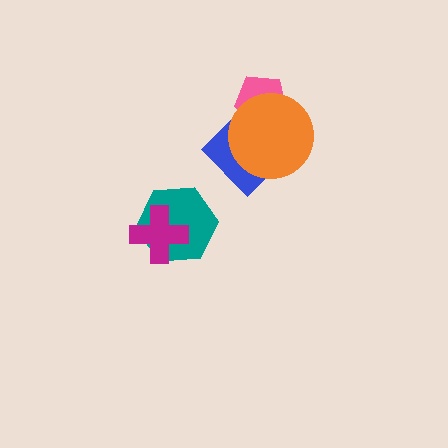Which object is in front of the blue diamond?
The orange circle is in front of the blue diamond.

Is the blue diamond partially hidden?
Yes, it is partially covered by another shape.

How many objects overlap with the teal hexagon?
1 object overlaps with the teal hexagon.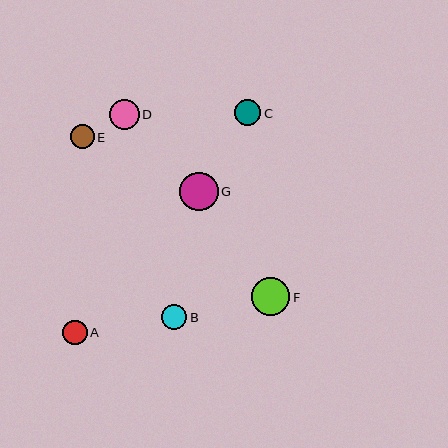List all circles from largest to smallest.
From largest to smallest: F, G, D, C, B, A, E.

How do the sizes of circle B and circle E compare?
Circle B and circle E are approximately the same size.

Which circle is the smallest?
Circle E is the smallest with a size of approximately 24 pixels.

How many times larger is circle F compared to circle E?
Circle F is approximately 1.6 times the size of circle E.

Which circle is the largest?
Circle F is the largest with a size of approximately 38 pixels.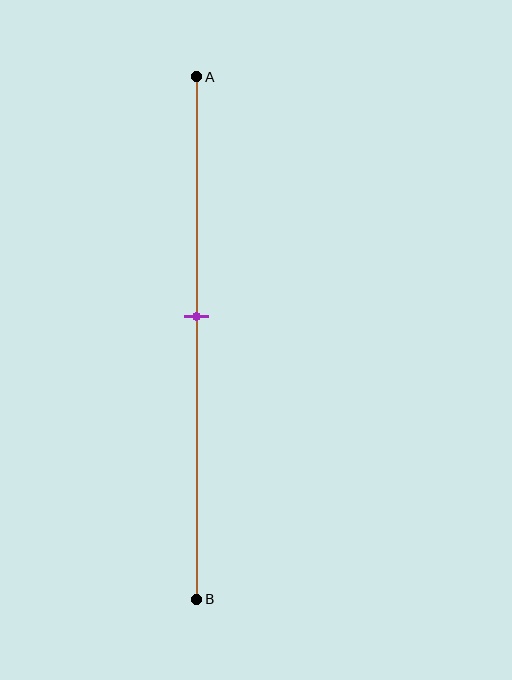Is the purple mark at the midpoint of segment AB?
No, the mark is at about 45% from A, not at the 50% midpoint.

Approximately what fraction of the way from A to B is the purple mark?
The purple mark is approximately 45% of the way from A to B.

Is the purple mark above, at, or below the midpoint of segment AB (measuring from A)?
The purple mark is above the midpoint of segment AB.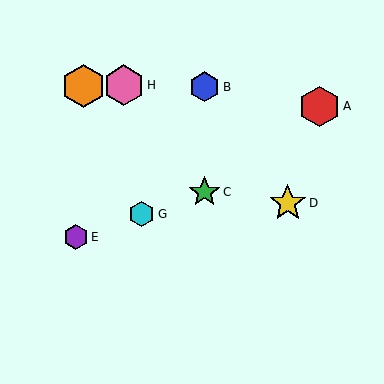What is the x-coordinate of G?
Object G is at x≈142.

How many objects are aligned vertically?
2 objects (B, C) are aligned vertically.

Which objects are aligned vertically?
Objects B, C are aligned vertically.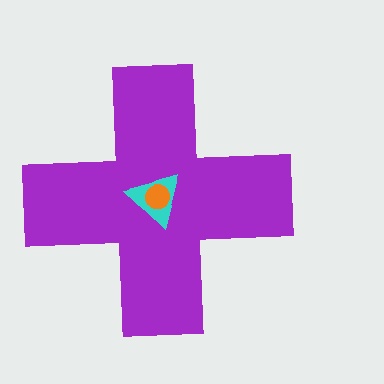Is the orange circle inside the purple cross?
Yes.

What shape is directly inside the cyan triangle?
The orange circle.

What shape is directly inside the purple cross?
The cyan triangle.